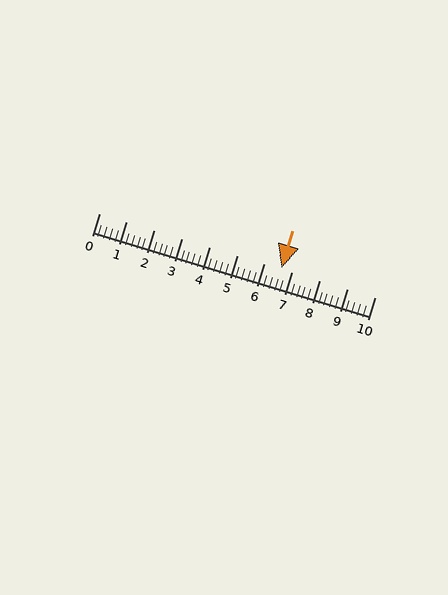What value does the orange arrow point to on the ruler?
The orange arrow points to approximately 6.6.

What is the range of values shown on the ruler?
The ruler shows values from 0 to 10.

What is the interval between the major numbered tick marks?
The major tick marks are spaced 1 units apart.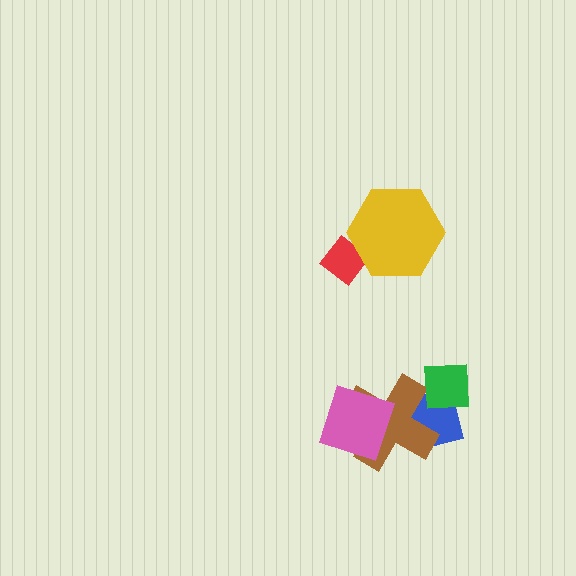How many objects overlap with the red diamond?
1 object overlaps with the red diamond.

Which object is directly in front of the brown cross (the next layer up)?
The pink square is directly in front of the brown cross.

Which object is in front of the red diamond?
The yellow hexagon is in front of the red diamond.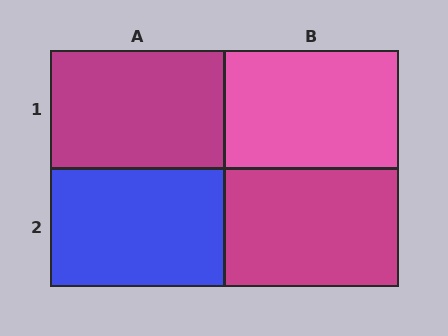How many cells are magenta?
2 cells are magenta.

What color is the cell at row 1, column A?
Magenta.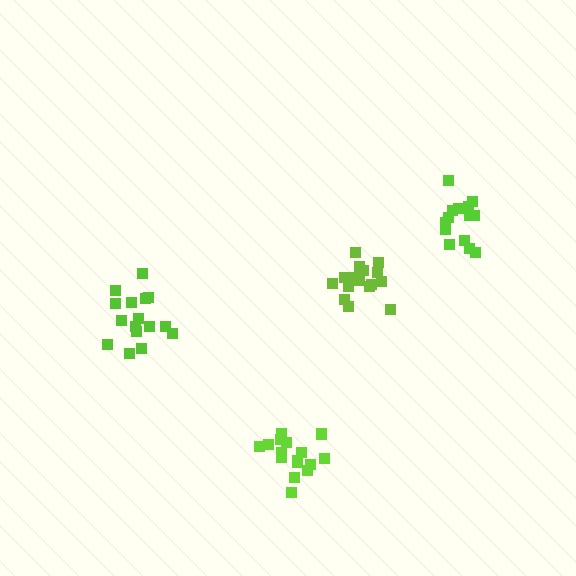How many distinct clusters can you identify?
There are 4 distinct clusters.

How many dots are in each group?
Group 1: 16 dots, Group 2: 16 dots, Group 3: 16 dots, Group 4: 14 dots (62 total).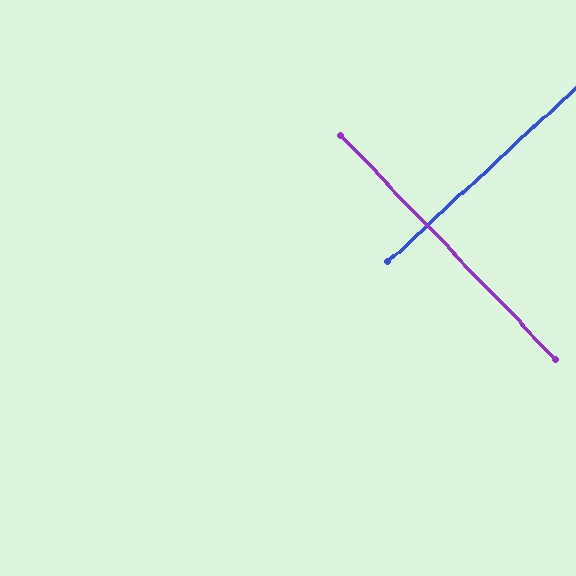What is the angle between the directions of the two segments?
Approximately 89 degrees.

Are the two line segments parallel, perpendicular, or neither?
Perpendicular — they meet at approximately 89°.